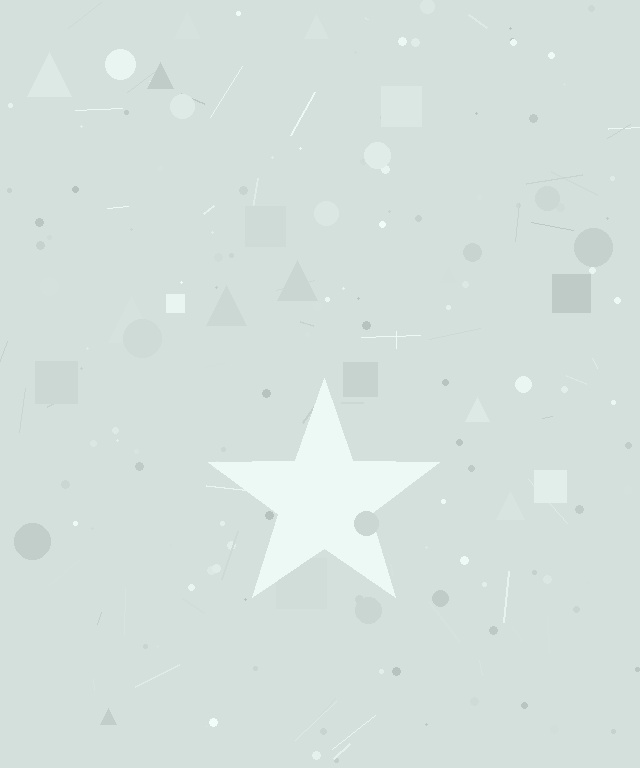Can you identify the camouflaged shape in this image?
The camouflaged shape is a star.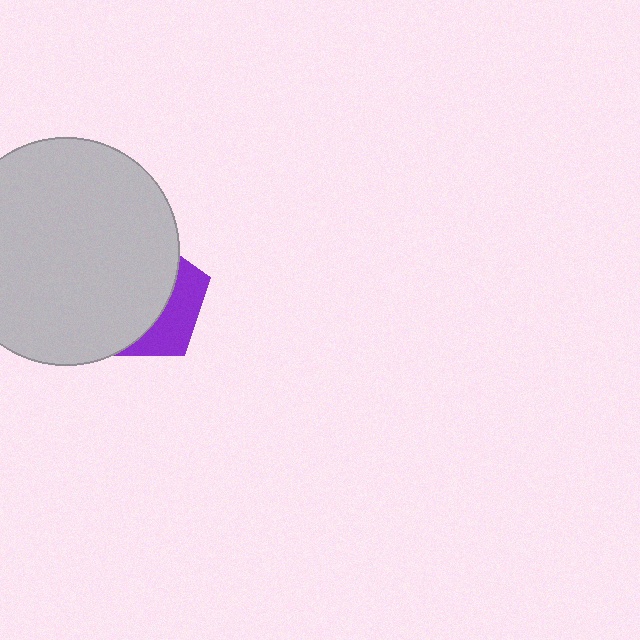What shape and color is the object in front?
The object in front is a light gray circle.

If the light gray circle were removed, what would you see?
You would see the complete purple pentagon.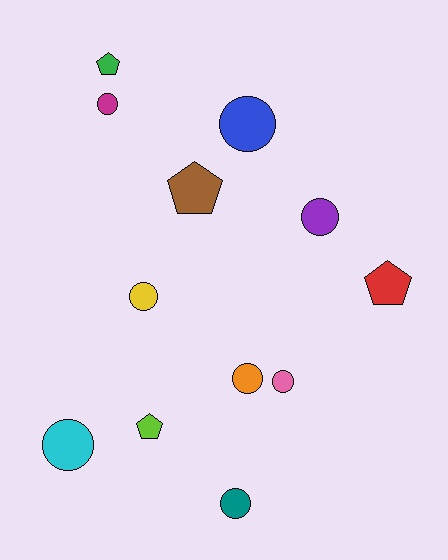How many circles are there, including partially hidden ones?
There are 8 circles.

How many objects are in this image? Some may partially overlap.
There are 12 objects.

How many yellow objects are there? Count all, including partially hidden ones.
There is 1 yellow object.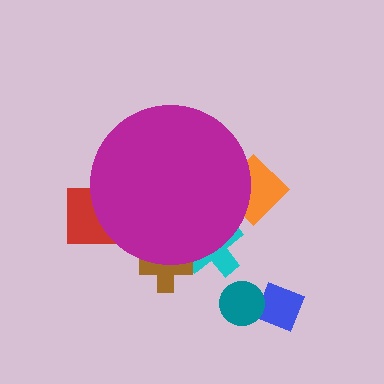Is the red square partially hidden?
Yes, the red square is partially hidden behind the magenta circle.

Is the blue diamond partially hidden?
No, the blue diamond is fully visible.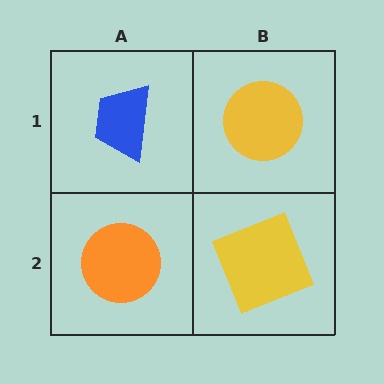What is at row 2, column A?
An orange circle.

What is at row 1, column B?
A yellow circle.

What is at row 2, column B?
A yellow square.